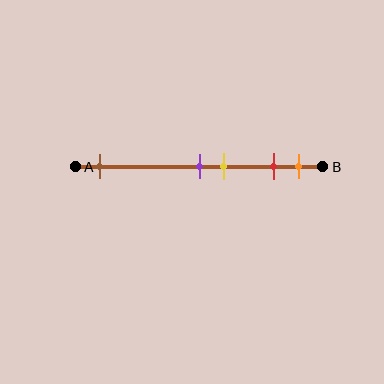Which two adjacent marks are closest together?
The purple and yellow marks are the closest adjacent pair.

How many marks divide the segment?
There are 5 marks dividing the segment.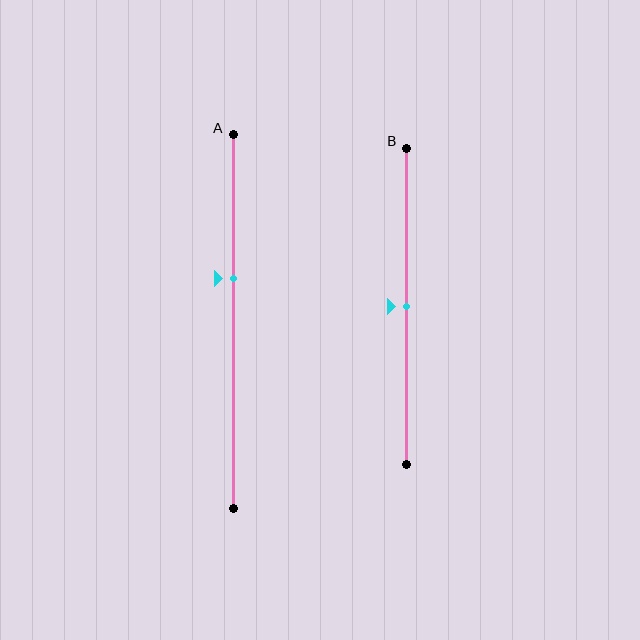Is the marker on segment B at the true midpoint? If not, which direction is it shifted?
Yes, the marker on segment B is at the true midpoint.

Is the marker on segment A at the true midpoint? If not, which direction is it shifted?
No, the marker on segment A is shifted upward by about 11% of the segment length.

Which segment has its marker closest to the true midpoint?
Segment B has its marker closest to the true midpoint.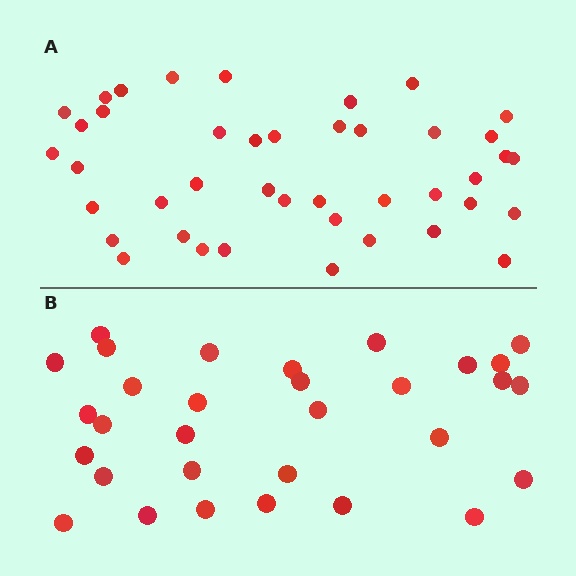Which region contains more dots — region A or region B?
Region A (the top region) has more dots.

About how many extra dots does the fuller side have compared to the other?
Region A has roughly 12 or so more dots than region B.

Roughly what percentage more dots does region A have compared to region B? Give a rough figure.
About 35% more.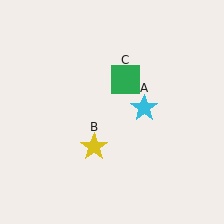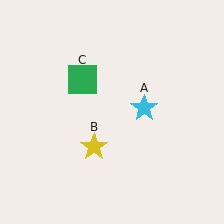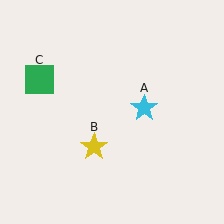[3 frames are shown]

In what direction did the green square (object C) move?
The green square (object C) moved left.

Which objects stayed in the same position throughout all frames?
Cyan star (object A) and yellow star (object B) remained stationary.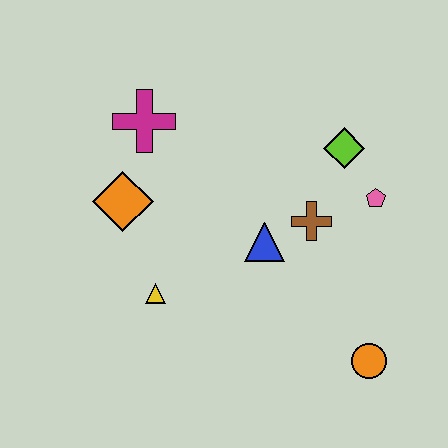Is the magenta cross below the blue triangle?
No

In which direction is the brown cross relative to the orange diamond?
The brown cross is to the right of the orange diamond.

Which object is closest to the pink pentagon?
The lime diamond is closest to the pink pentagon.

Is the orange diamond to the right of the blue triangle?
No